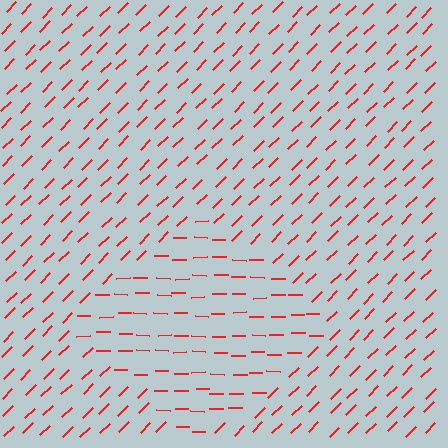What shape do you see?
I see a diamond.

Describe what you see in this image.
The image is filled with small red line segments. A diamond region in the image has lines oriented differently from the surrounding lines, creating a visible texture boundary.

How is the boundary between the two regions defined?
The boundary is defined purely by a change in line orientation (approximately 45 degrees difference). All lines are the same color and thickness.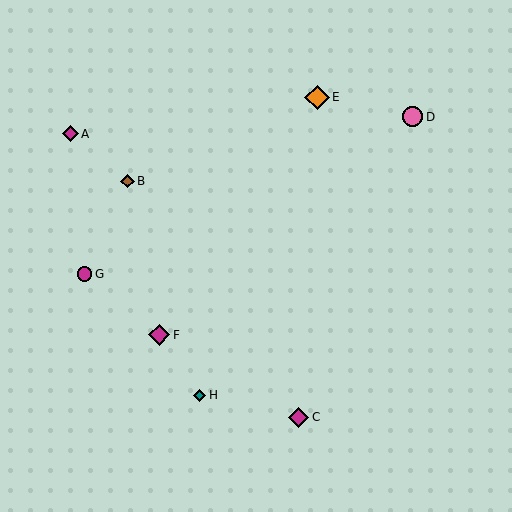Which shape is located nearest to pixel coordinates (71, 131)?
The magenta diamond (labeled A) at (70, 134) is nearest to that location.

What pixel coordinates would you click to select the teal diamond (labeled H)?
Click at (200, 395) to select the teal diamond H.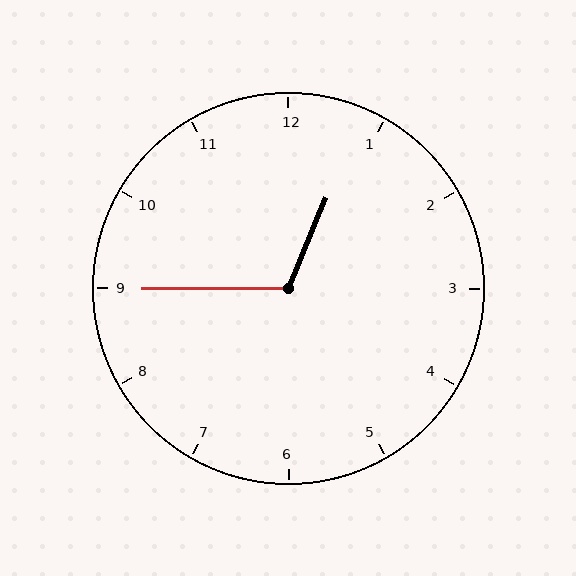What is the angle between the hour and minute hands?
Approximately 112 degrees.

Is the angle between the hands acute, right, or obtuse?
It is obtuse.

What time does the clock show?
12:45.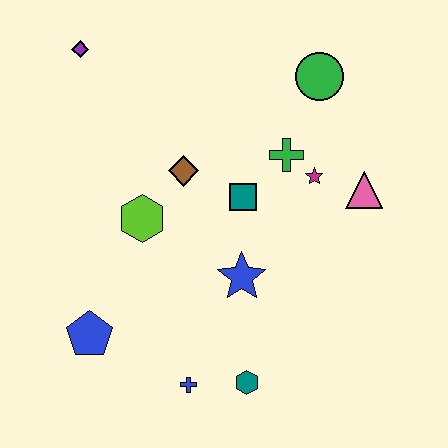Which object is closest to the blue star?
The teal square is closest to the blue star.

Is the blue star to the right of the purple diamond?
Yes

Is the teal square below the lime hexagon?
No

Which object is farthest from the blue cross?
The purple diamond is farthest from the blue cross.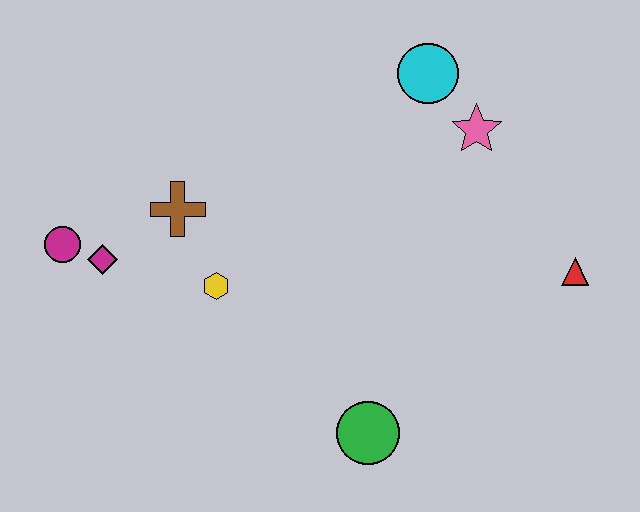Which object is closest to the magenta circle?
The magenta diamond is closest to the magenta circle.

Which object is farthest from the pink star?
The magenta circle is farthest from the pink star.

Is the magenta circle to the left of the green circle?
Yes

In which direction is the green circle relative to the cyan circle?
The green circle is below the cyan circle.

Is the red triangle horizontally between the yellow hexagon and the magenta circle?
No